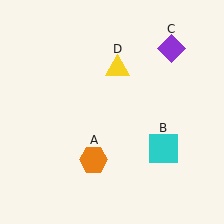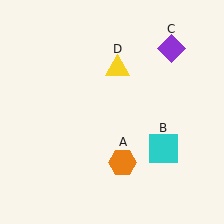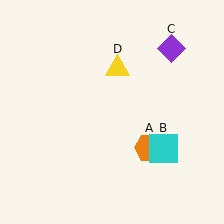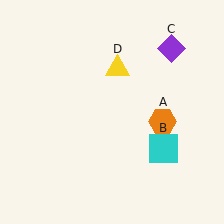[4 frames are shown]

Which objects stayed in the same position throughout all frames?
Cyan square (object B) and purple diamond (object C) and yellow triangle (object D) remained stationary.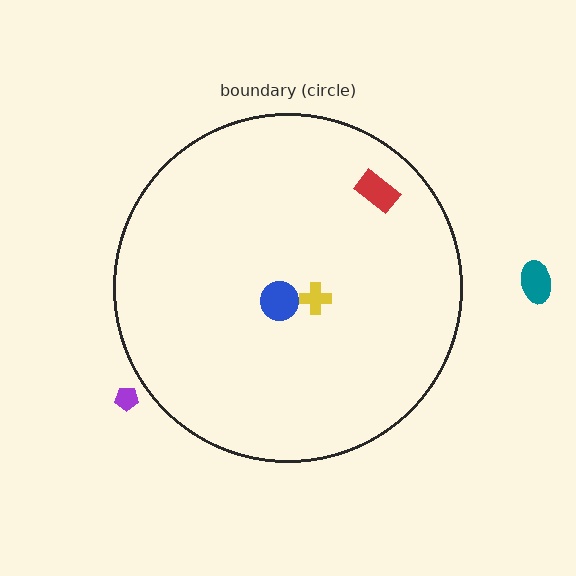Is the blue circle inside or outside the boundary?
Inside.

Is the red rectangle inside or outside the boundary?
Inside.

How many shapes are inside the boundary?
3 inside, 2 outside.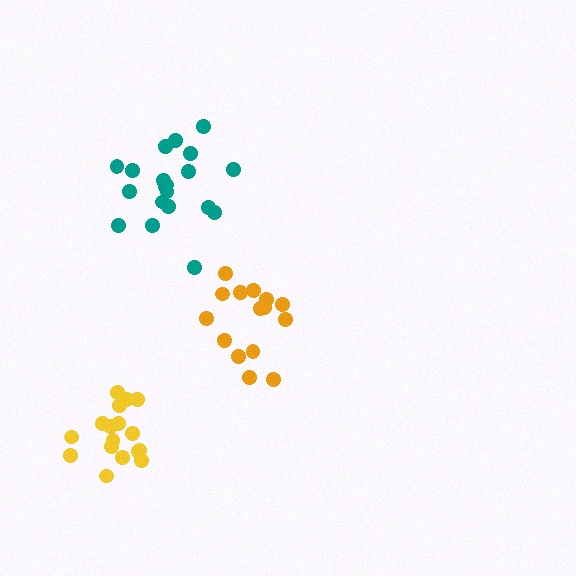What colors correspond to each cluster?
The clusters are colored: orange, teal, yellow.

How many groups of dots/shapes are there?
There are 3 groups.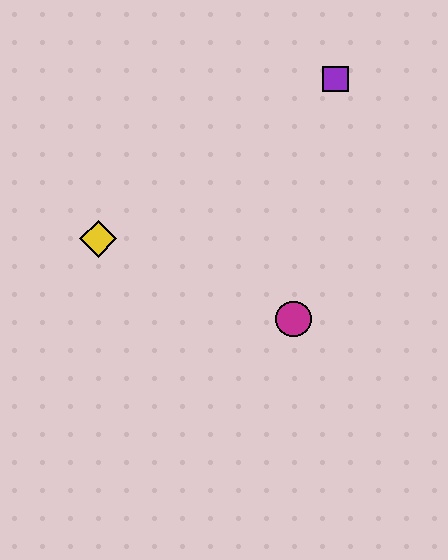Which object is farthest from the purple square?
The yellow diamond is farthest from the purple square.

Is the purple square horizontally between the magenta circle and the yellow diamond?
No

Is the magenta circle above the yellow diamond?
No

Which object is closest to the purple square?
The magenta circle is closest to the purple square.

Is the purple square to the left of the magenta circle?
No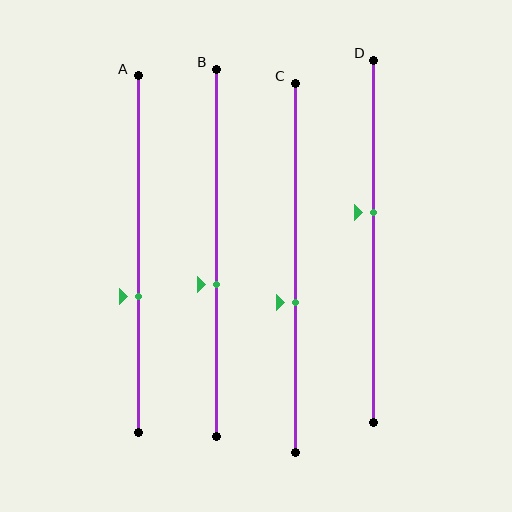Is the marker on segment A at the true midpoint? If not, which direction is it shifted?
No, the marker on segment A is shifted downward by about 12% of the segment length.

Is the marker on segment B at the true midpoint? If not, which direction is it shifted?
No, the marker on segment B is shifted downward by about 9% of the segment length.